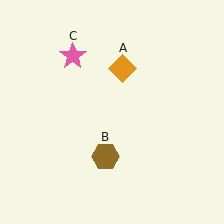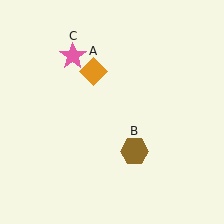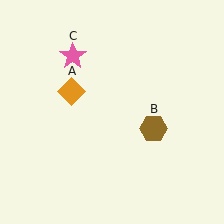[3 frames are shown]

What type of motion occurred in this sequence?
The orange diamond (object A), brown hexagon (object B) rotated counterclockwise around the center of the scene.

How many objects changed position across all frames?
2 objects changed position: orange diamond (object A), brown hexagon (object B).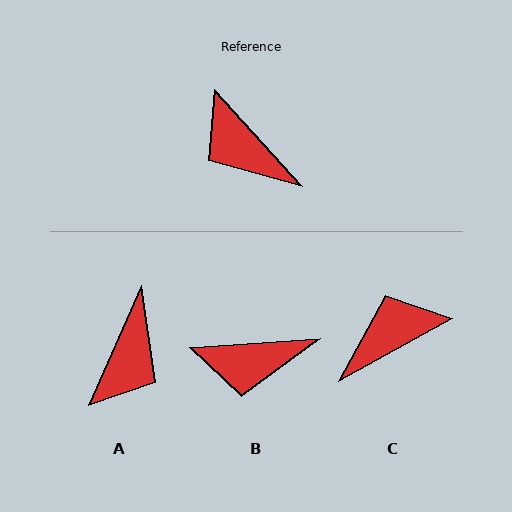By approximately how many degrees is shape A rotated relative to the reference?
Approximately 113 degrees counter-clockwise.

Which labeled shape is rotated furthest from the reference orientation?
A, about 113 degrees away.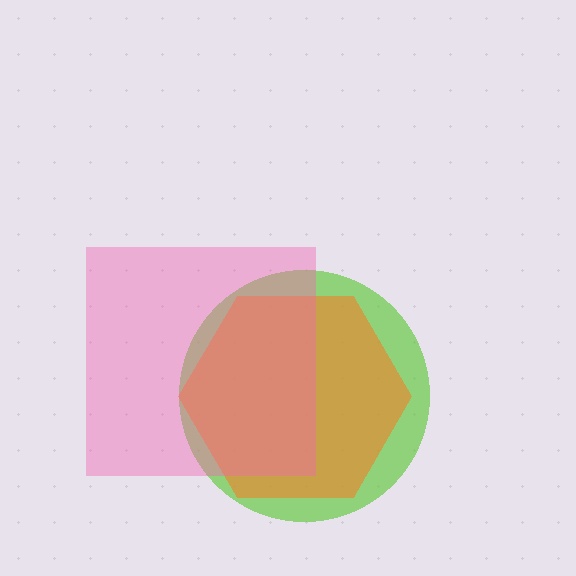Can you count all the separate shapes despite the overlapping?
Yes, there are 3 separate shapes.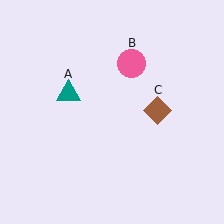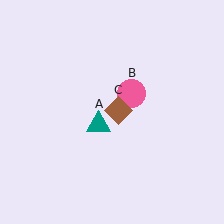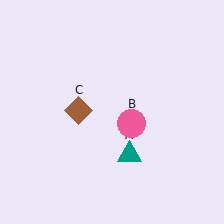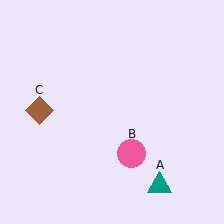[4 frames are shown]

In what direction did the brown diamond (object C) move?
The brown diamond (object C) moved left.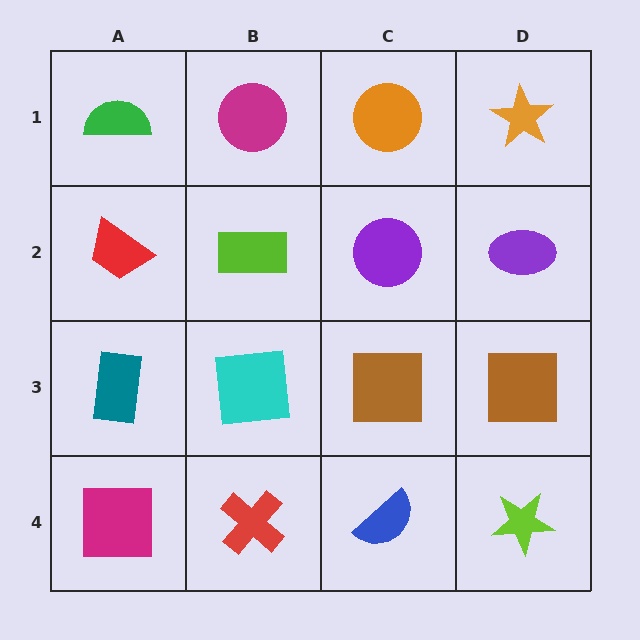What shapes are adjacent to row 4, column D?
A brown square (row 3, column D), a blue semicircle (row 4, column C).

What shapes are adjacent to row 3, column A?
A red trapezoid (row 2, column A), a magenta square (row 4, column A), a cyan square (row 3, column B).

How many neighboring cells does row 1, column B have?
3.